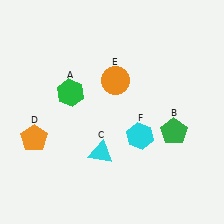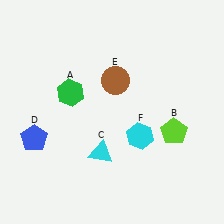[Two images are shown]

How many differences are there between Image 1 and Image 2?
There are 3 differences between the two images.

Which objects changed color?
B changed from green to lime. D changed from orange to blue. E changed from orange to brown.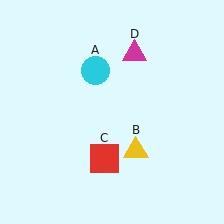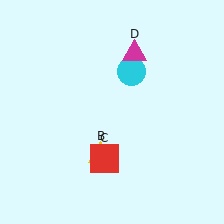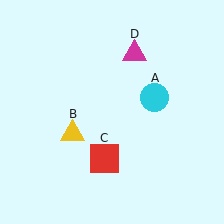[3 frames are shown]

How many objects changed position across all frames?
2 objects changed position: cyan circle (object A), yellow triangle (object B).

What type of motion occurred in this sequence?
The cyan circle (object A), yellow triangle (object B) rotated clockwise around the center of the scene.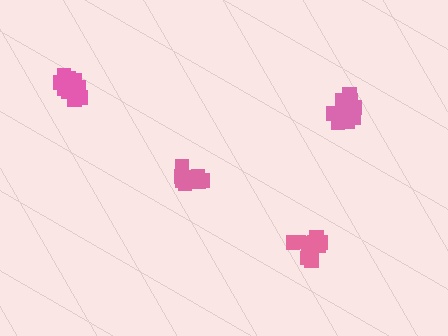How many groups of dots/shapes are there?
There are 4 groups.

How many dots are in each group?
Group 1: 12 dots, Group 2: 10 dots, Group 3: 13 dots, Group 4: 12 dots (47 total).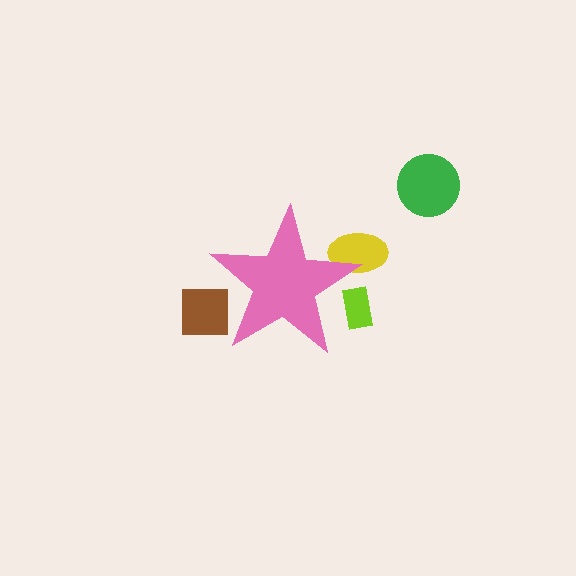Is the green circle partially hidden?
No, the green circle is fully visible.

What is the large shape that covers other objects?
A pink star.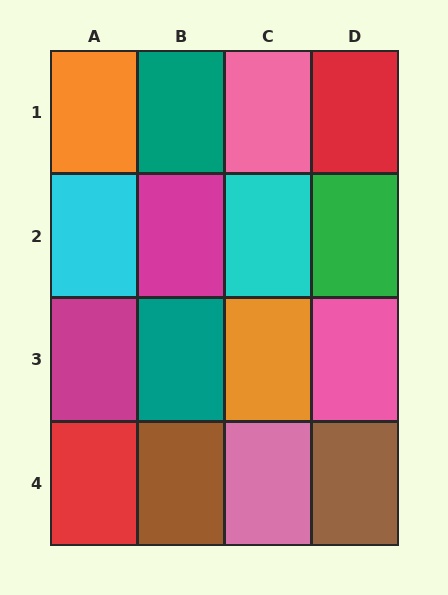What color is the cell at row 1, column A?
Orange.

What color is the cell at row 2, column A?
Cyan.